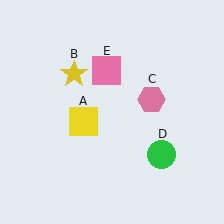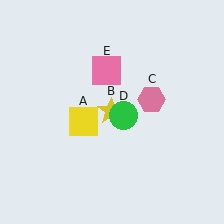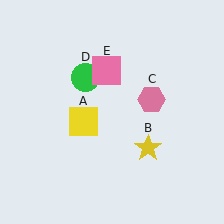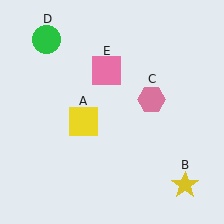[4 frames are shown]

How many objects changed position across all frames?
2 objects changed position: yellow star (object B), green circle (object D).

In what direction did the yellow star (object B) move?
The yellow star (object B) moved down and to the right.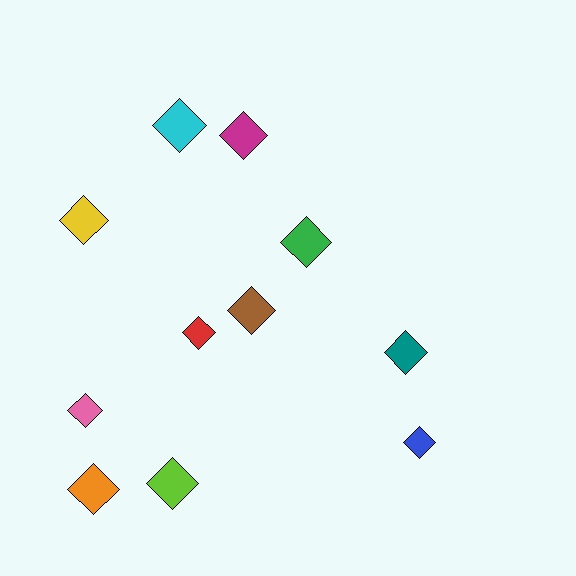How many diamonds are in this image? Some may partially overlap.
There are 11 diamonds.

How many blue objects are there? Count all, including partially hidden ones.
There is 1 blue object.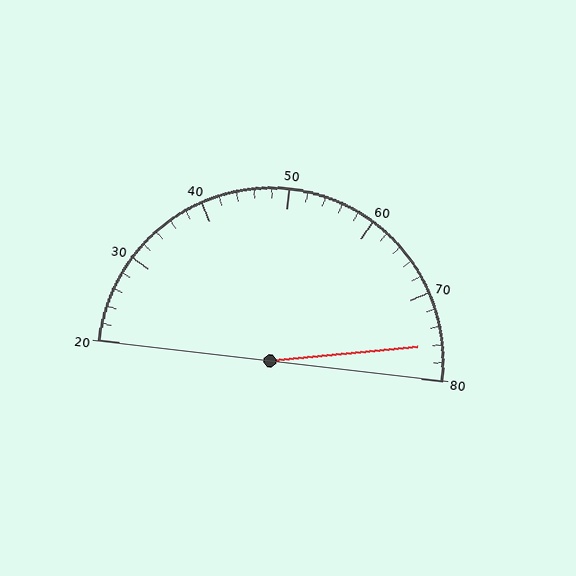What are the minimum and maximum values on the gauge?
The gauge ranges from 20 to 80.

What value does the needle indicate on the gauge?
The needle indicates approximately 76.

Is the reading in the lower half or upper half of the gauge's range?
The reading is in the upper half of the range (20 to 80).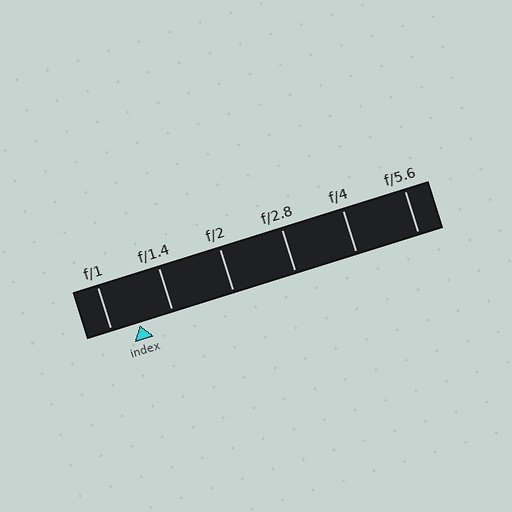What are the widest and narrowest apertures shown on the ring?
The widest aperture shown is f/1 and the narrowest is f/5.6.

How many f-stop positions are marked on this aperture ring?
There are 6 f-stop positions marked.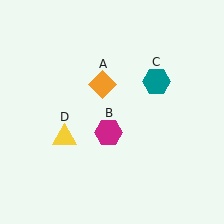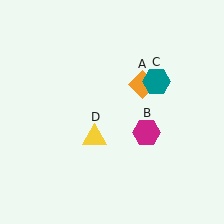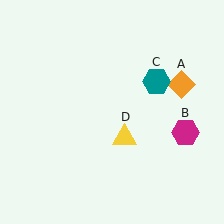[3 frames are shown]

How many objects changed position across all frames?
3 objects changed position: orange diamond (object A), magenta hexagon (object B), yellow triangle (object D).